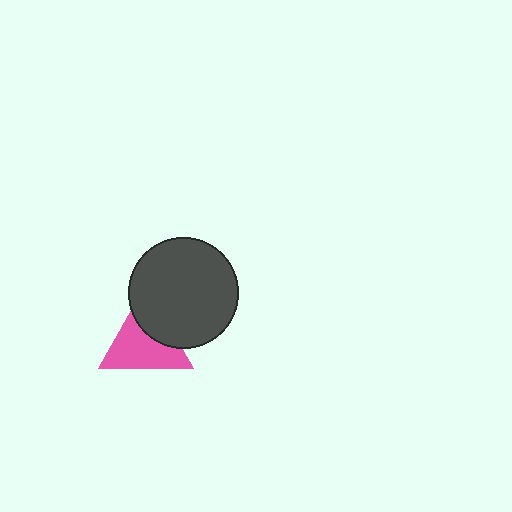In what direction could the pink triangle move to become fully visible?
The pink triangle could move toward the lower-left. That would shift it out from behind the dark gray circle entirely.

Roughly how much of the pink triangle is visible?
Most of it is visible (roughly 66%).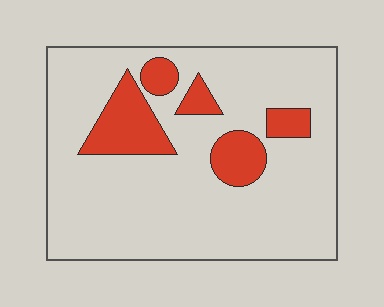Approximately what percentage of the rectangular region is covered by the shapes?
Approximately 15%.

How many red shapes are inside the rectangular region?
5.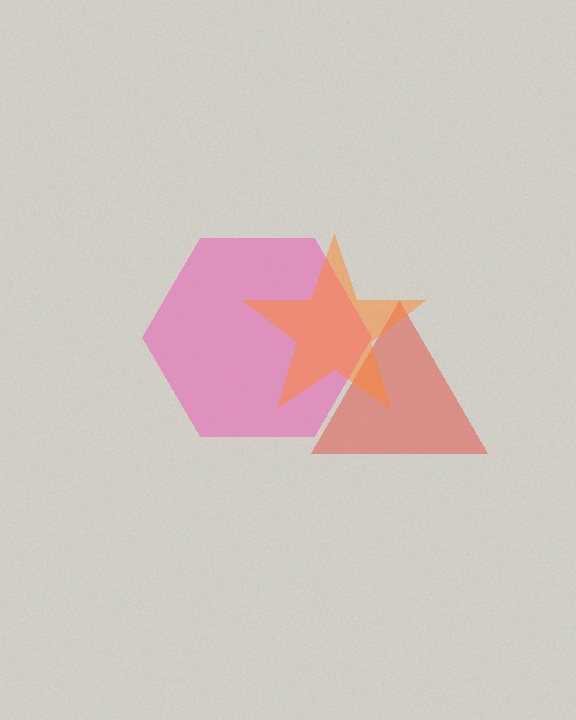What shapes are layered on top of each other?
The layered shapes are: a red triangle, a pink hexagon, an orange star.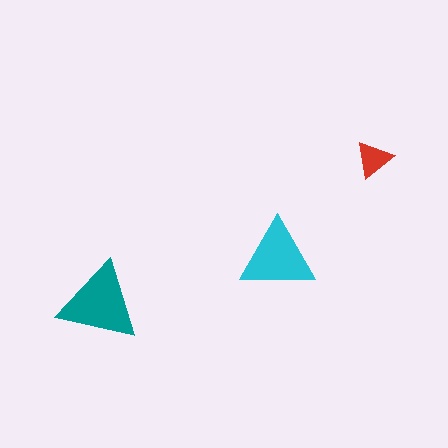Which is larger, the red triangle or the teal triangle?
The teal one.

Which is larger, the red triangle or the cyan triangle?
The cyan one.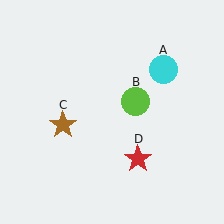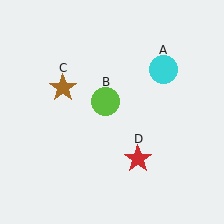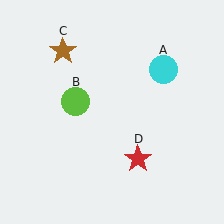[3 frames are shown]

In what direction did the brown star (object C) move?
The brown star (object C) moved up.